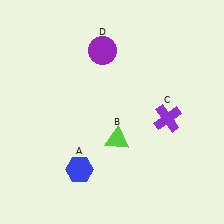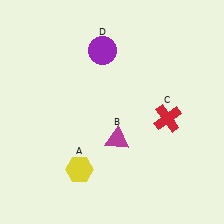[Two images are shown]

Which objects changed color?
A changed from blue to yellow. B changed from lime to magenta. C changed from purple to red.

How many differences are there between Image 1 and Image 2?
There are 3 differences between the two images.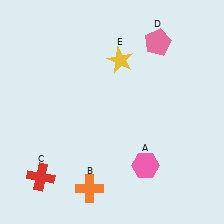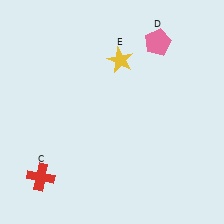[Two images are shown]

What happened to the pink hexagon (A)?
The pink hexagon (A) was removed in Image 2. It was in the bottom-right area of Image 1.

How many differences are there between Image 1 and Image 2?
There are 2 differences between the two images.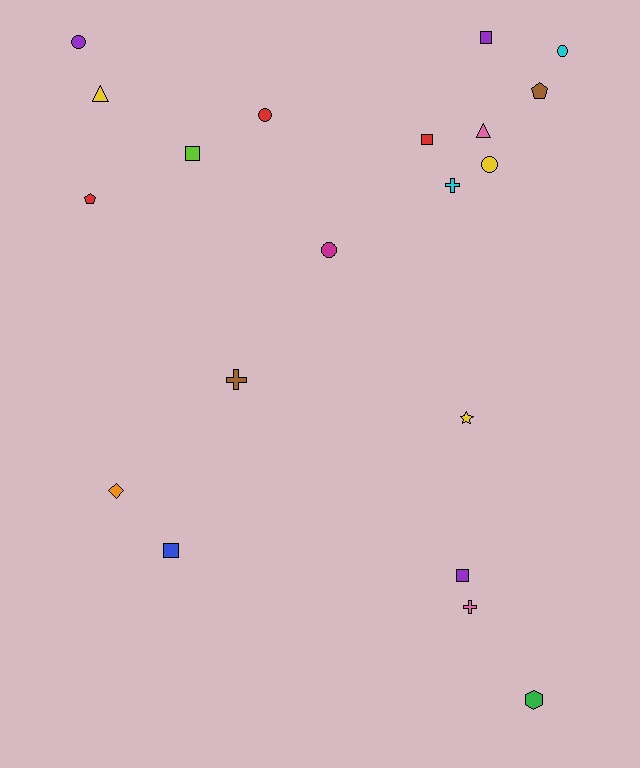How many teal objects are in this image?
There are no teal objects.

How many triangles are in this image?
There are 2 triangles.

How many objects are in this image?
There are 20 objects.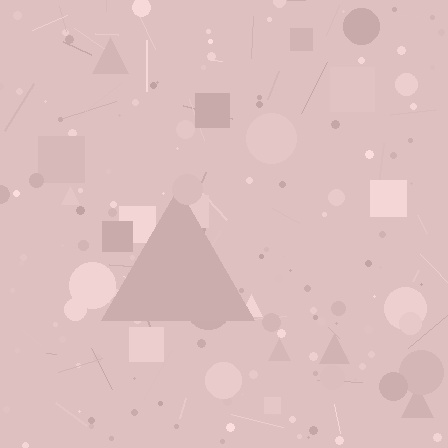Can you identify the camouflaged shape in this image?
The camouflaged shape is a triangle.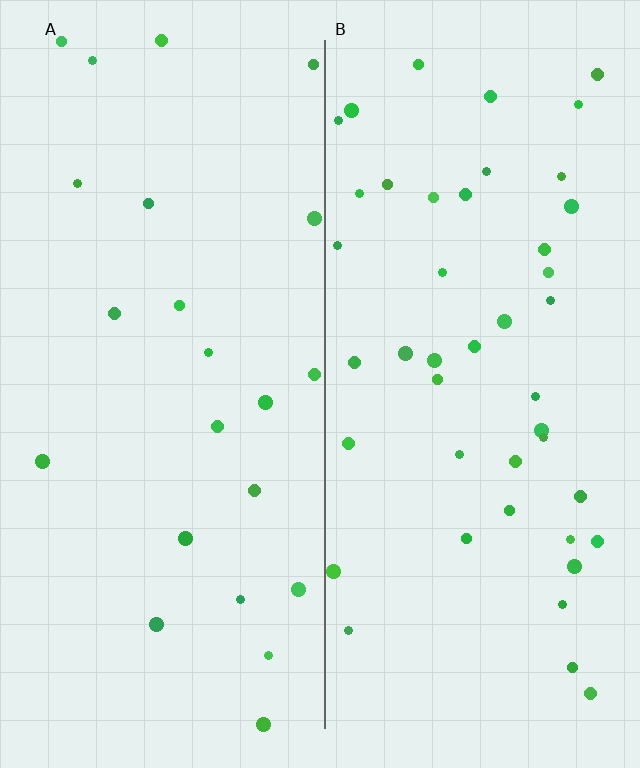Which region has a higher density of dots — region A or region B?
B (the right).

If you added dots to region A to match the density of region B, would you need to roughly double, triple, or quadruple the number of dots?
Approximately double.